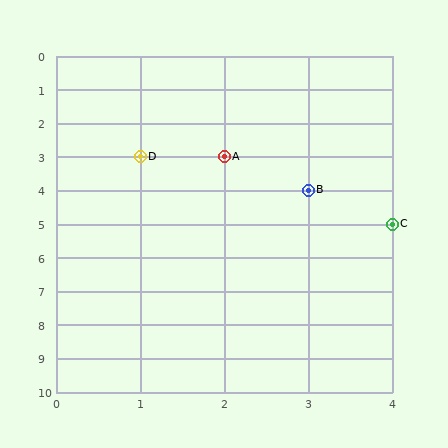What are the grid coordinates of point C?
Point C is at grid coordinates (4, 5).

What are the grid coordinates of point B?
Point B is at grid coordinates (3, 4).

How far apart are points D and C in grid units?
Points D and C are 3 columns and 2 rows apart (about 3.6 grid units diagonally).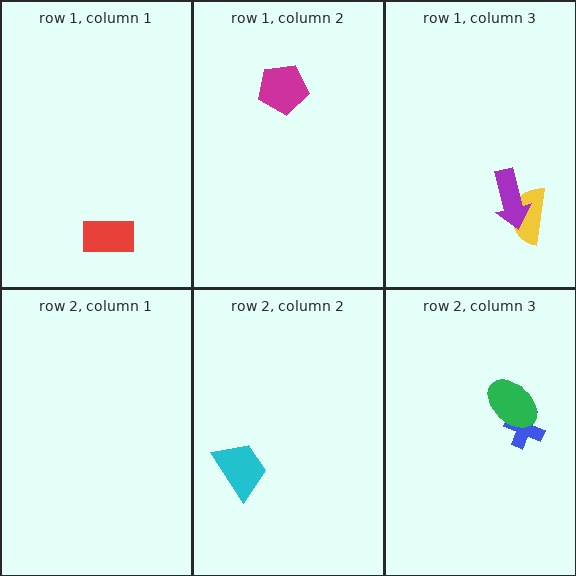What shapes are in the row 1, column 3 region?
The yellow semicircle, the purple arrow.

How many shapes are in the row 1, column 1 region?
1.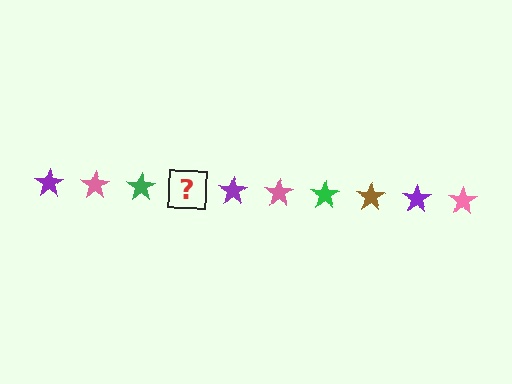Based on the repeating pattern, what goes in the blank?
The blank should be a brown star.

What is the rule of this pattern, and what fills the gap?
The rule is that the pattern cycles through purple, pink, green, brown stars. The gap should be filled with a brown star.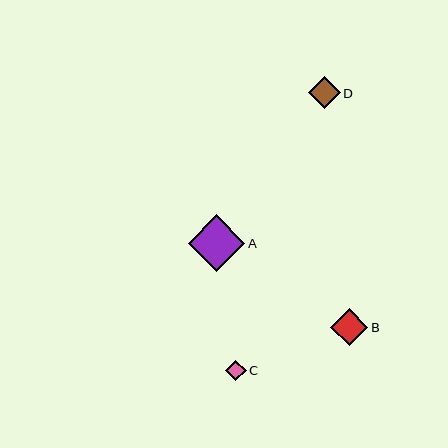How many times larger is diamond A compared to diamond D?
Diamond A is approximately 1.8 times the size of diamond D.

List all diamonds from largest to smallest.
From largest to smallest: A, B, D, C.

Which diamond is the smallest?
Diamond C is the smallest with a size of approximately 20 pixels.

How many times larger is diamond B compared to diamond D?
Diamond B is approximately 1.2 times the size of diamond D.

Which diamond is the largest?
Diamond A is the largest with a size of approximately 56 pixels.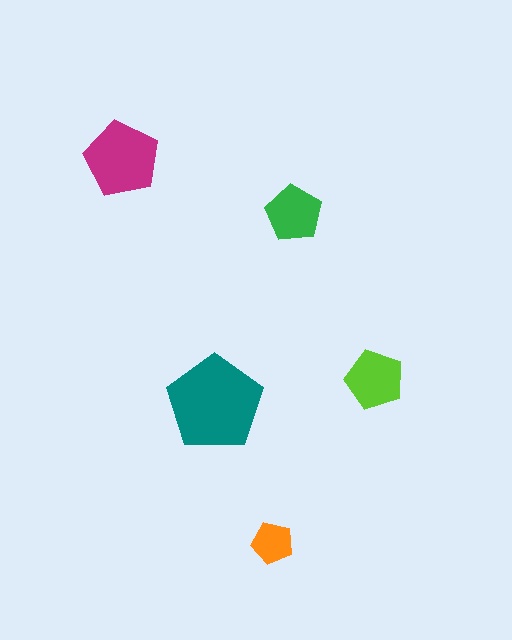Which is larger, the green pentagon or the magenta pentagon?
The magenta one.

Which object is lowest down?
The orange pentagon is bottommost.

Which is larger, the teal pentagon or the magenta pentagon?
The teal one.